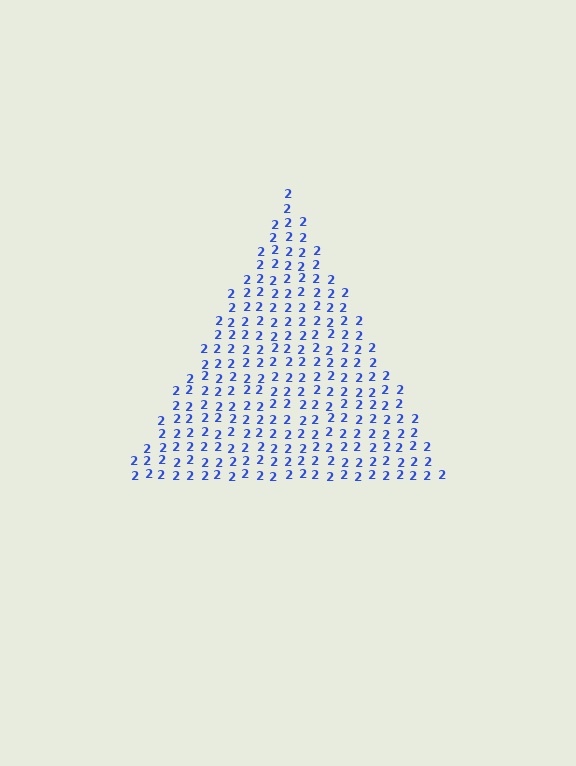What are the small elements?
The small elements are digit 2's.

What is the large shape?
The large shape is a triangle.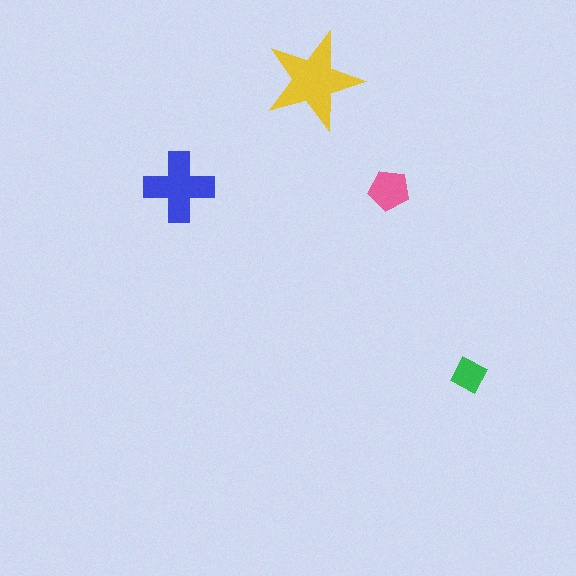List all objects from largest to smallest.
The yellow star, the blue cross, the pink pentagon, the green square.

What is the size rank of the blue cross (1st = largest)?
2nd.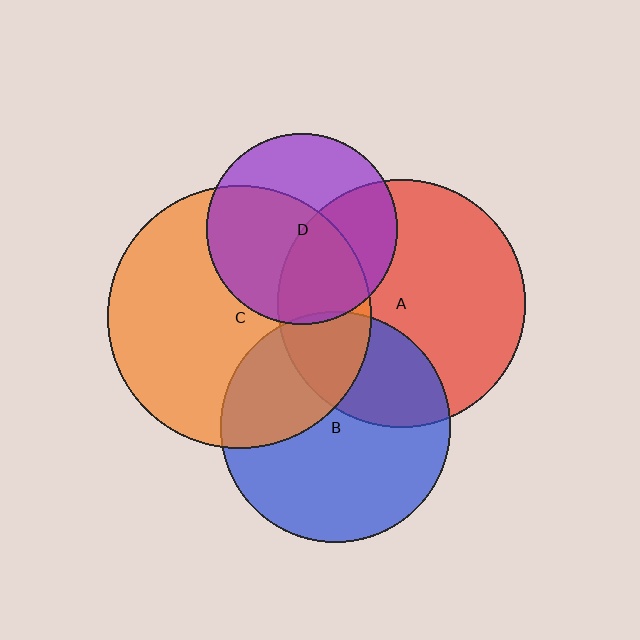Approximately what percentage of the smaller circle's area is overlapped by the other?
Approximately 60%.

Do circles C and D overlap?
Yes.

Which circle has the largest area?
Circle C (orange).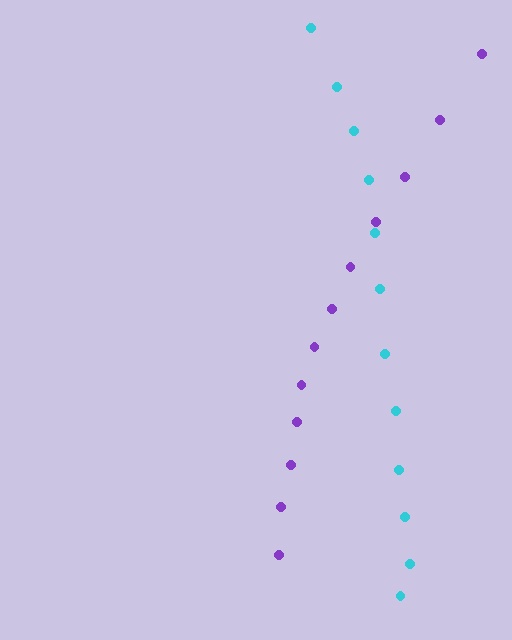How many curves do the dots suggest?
There are 2 distinct paths.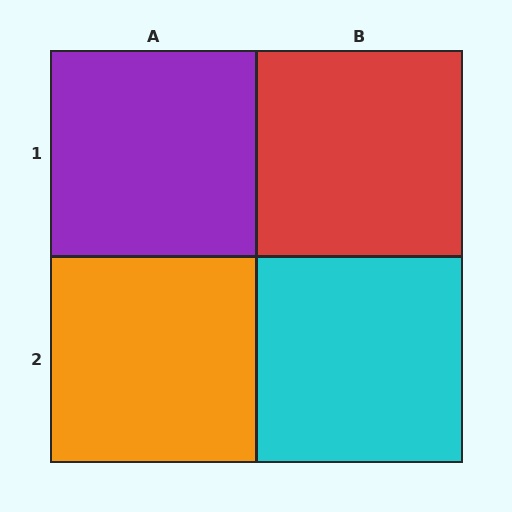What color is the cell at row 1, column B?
Red.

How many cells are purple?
1 cell is purple.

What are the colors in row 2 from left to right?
Orange, cyan.